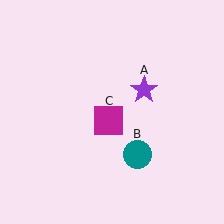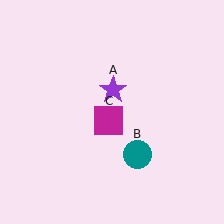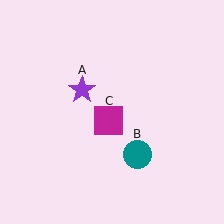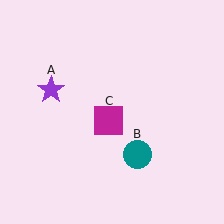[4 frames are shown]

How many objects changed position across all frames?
1 object changed position: purple star (object A).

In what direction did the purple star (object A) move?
The purple star (object A) moved left.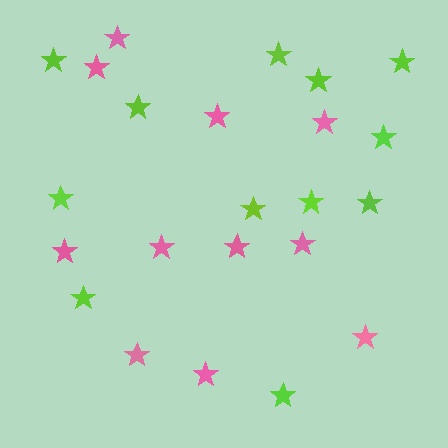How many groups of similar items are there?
There are 2 groups: one group of lime stars (12) and one group of pink stars (11).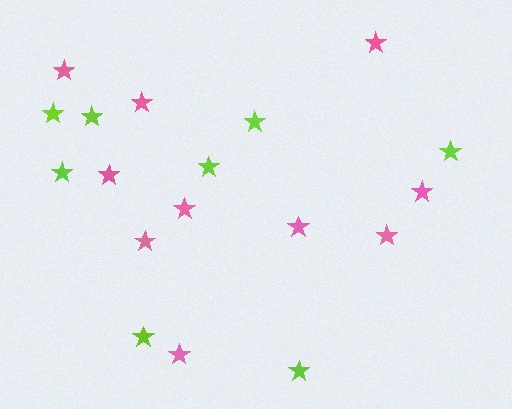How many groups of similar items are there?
There are 2 groups: one group of pink stars (10) and one group of lime stars (8).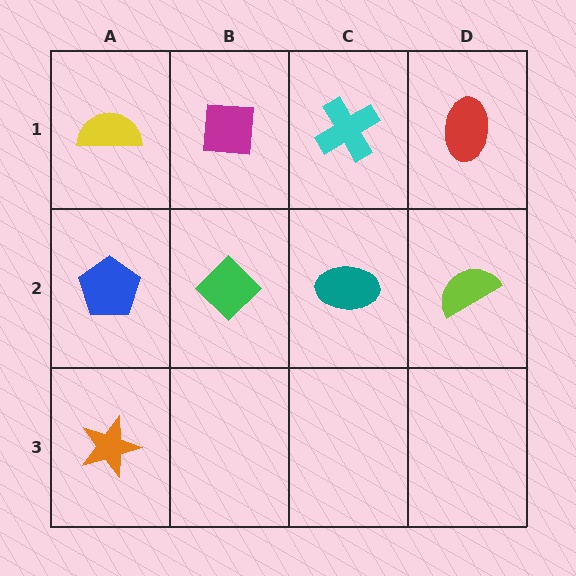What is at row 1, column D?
A red ellipse.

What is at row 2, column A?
A blue pentagon.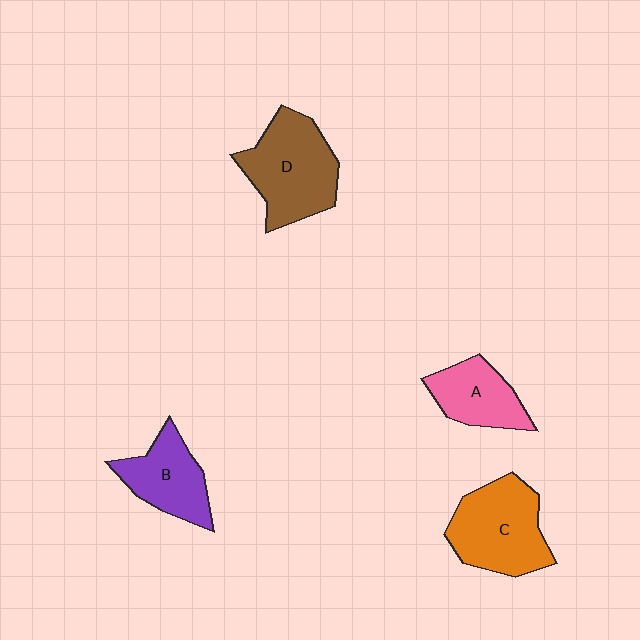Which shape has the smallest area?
Shape A (pink).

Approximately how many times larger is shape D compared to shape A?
Approximately 1.6 times.